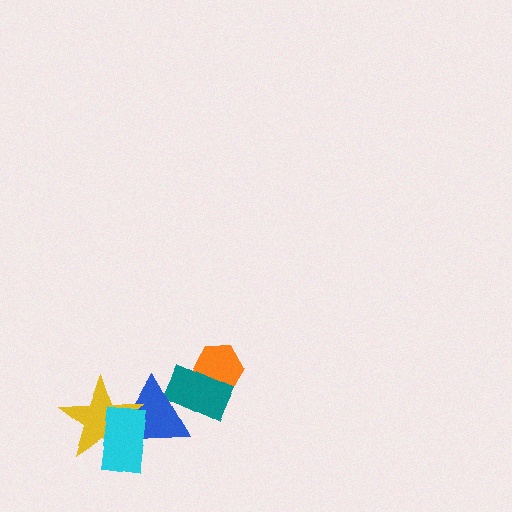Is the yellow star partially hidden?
Yes, it is partially covered by another shape.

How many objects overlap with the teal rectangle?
2 objects overlap with the teal rectangle.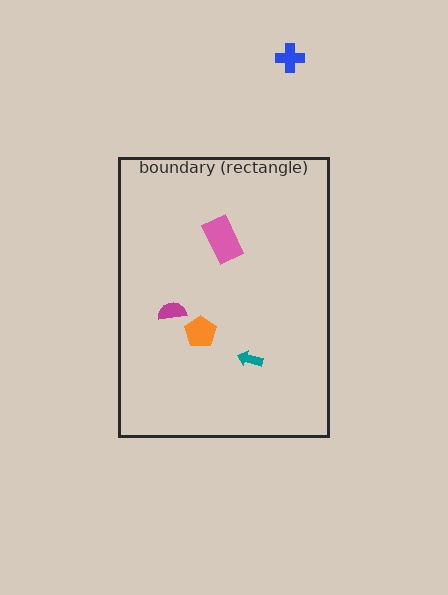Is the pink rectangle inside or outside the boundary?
Inside.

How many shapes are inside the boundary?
4 inside, 1 outside.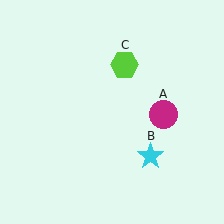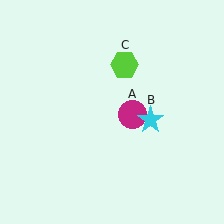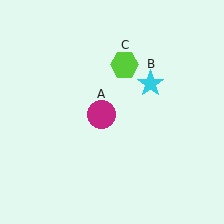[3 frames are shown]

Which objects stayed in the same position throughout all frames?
Lime hexagon (object C) remained stationary.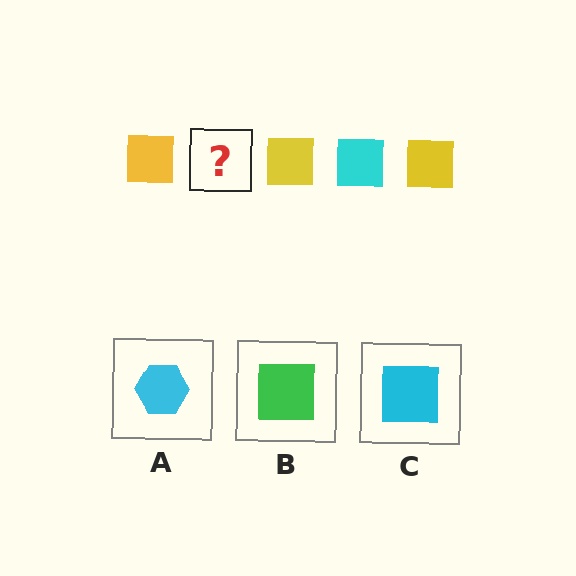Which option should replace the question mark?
Option C.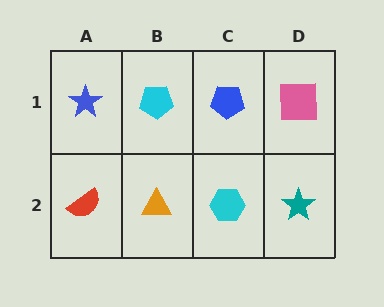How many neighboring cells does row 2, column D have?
2.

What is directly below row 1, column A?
A red semicircle.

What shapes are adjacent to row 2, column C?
A blue pentagon (row 1, column C), an orange triangle (row 2, column B), a teal star (row 2, column D).